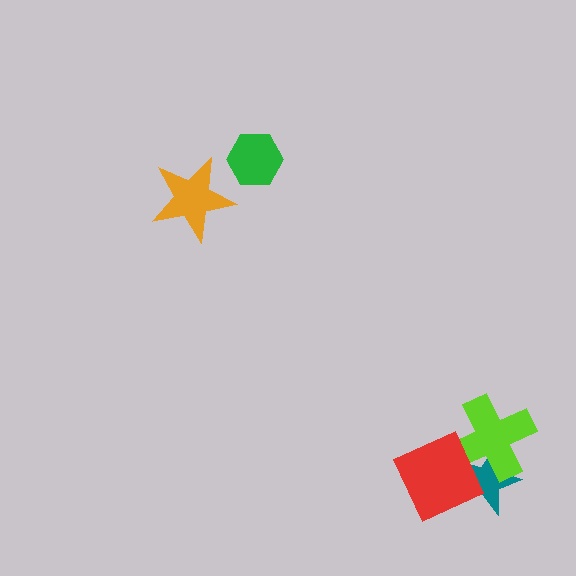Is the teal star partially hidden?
Yes, it is partially covered by another shape.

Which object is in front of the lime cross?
The red diamond is in front of the lime cross.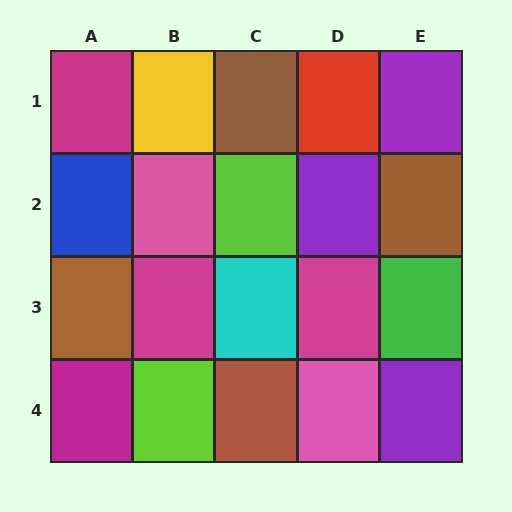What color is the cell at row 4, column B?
Lime.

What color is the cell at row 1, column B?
Yellow.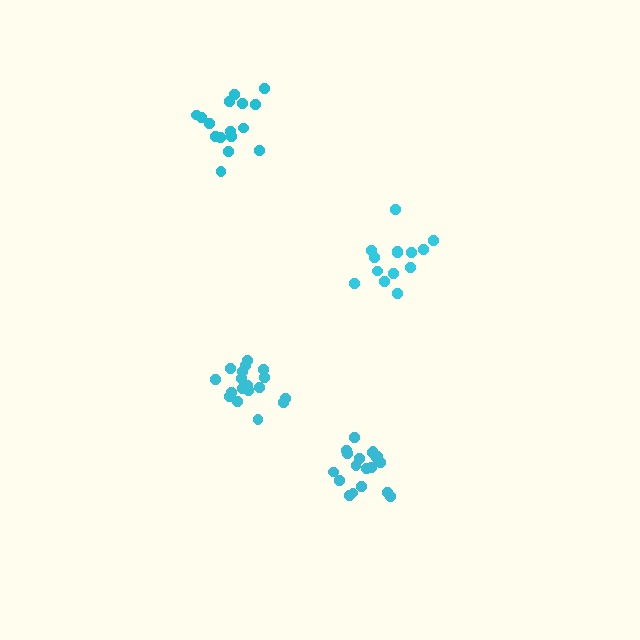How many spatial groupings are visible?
There are 4 spatial groupings.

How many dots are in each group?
Group 1: 14 dots, Group 2: 16 dots, Group 3: 19 dots, Group 4: 18 dots (67 total).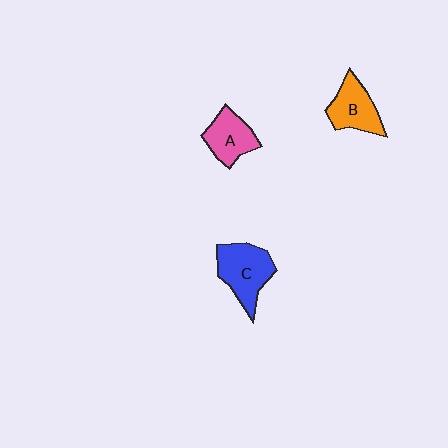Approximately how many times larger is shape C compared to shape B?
Approximately 1.3 times.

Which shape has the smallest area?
Shape A (pink).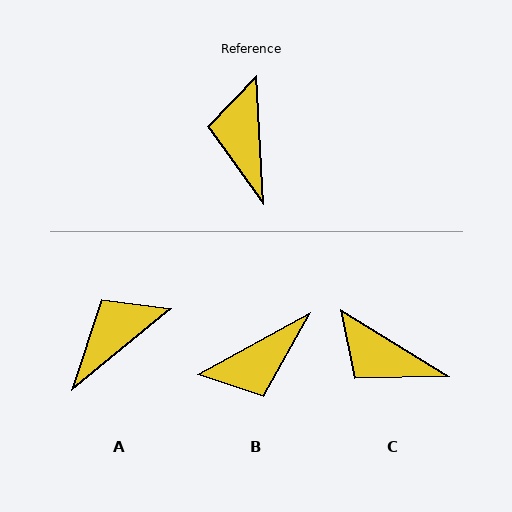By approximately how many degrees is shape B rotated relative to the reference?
Approximately 116 degrees counter-clockwise.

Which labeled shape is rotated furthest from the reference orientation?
B, about 116 degrees away.